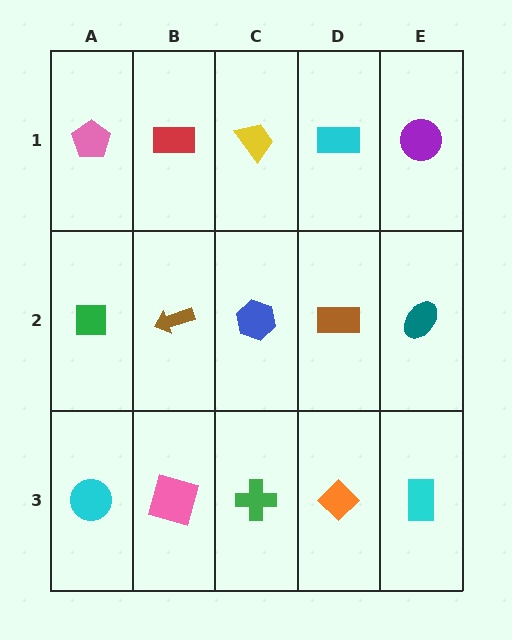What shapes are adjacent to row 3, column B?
A brown arrow (row 2, column B), a cyan circle (row 3, column A), a green cross (row 3, column C).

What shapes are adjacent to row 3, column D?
A brown rectangle (row 2, column D), a green cross (row 3, column C), a cyan rectangle (row 3, column E).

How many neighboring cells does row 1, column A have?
2.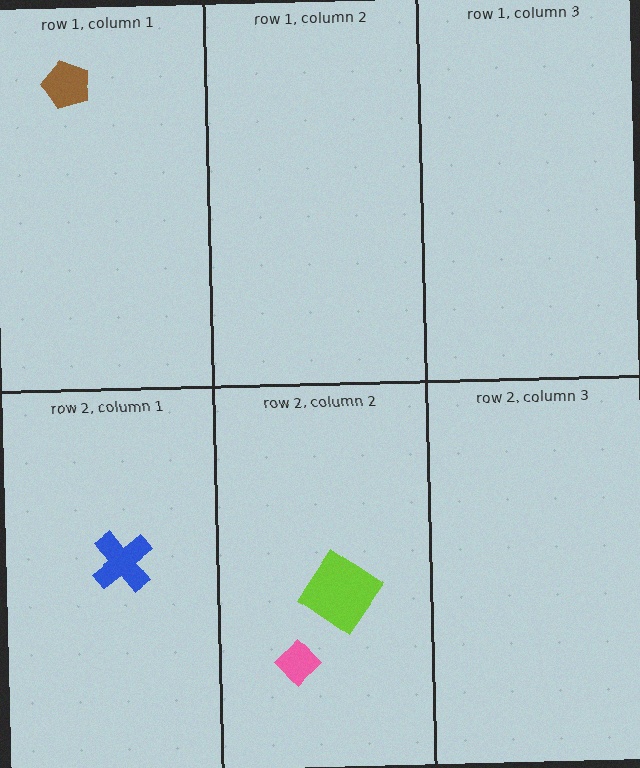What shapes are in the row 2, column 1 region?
The blue cross.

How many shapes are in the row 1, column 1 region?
1.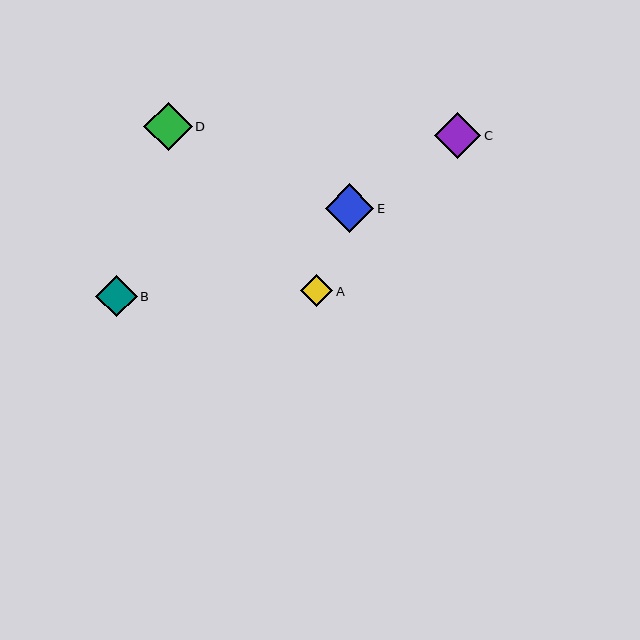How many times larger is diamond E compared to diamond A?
Diamond E is approximately 1.5 times the size of diamond A.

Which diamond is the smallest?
Diamond A is the smallest with a size of approximately 33 pixels.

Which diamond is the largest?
Diamond D is the largest with a size of approximately 48 pixels.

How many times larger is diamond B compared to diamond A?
Diamond B is approximately 1.3 times the size of diamond A.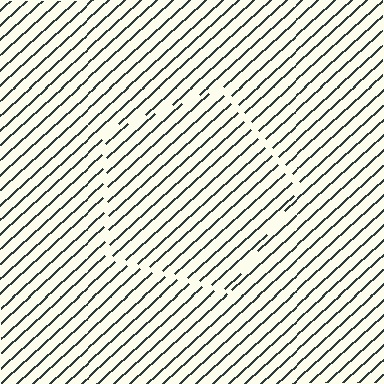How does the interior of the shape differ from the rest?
The interior of the shape contains the same grating, shifted by half a period — the contour is defined by the phase discontinuity where line-ends from the inner and outer gratings abut.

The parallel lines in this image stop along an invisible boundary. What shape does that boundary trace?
An illusory pentagon. The interior of the shape contains the same grating, shifted by half a period — the contour is defined by the phase discontinuity where line-ends from the inner and outer gratings abut.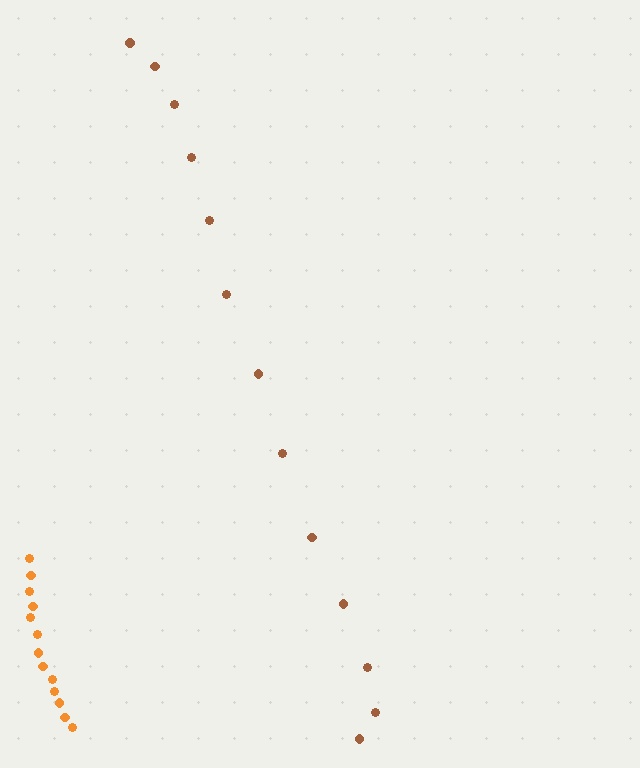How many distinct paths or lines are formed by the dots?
There are 2 distinct paths.